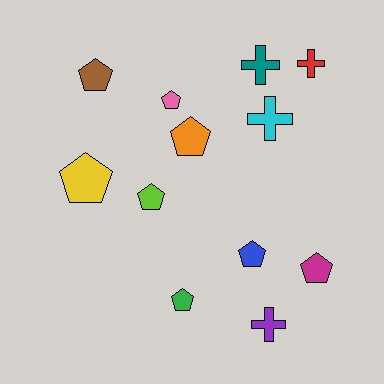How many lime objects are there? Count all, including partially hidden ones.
There is 1 lime object.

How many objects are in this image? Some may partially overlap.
There are 12 objects.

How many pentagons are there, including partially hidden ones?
There are 8 pentagons.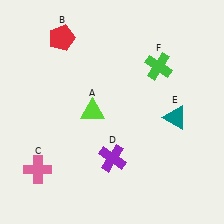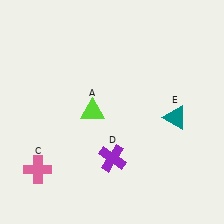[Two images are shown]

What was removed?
The green cross (F), the red pentagon (B) were removed in Image 2.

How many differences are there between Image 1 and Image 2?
There are 2 differences between the two images.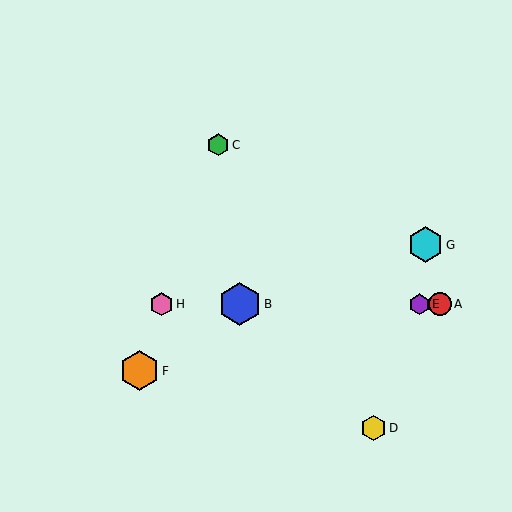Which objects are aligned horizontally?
Objects A, B, E, H are aligned horizontally.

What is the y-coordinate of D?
Object D is at y≈428.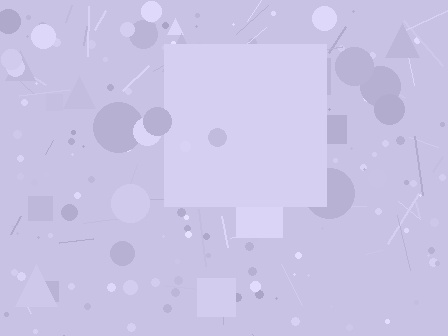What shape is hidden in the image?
A square is hidden in the image.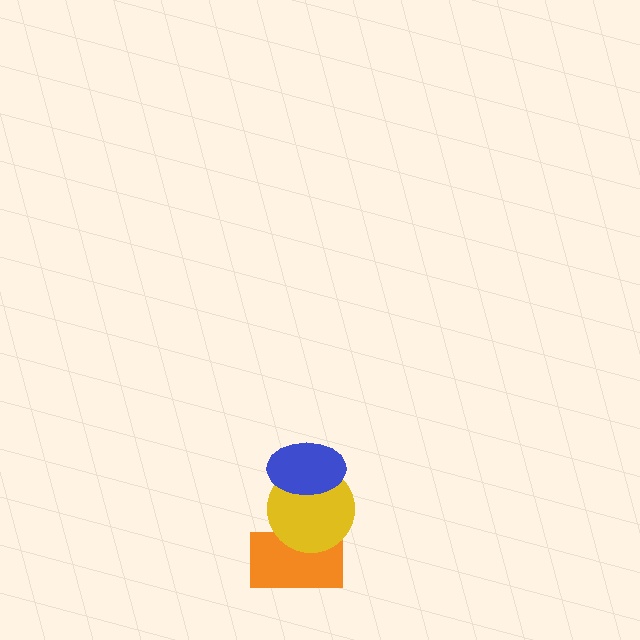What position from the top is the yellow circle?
The yellow circle is 2nd from the top.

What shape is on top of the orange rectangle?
The yellow circle is on top of the orange rectangle.